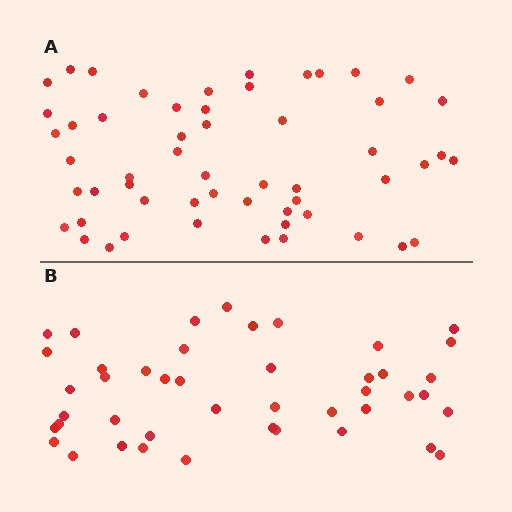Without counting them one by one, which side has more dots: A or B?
Region A (the top region) has more dots.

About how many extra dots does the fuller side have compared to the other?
Region A has roughly 12 or so more dots than region B.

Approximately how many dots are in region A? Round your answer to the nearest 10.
About 60 dots. (The exact count is 55, which rounds to 60.)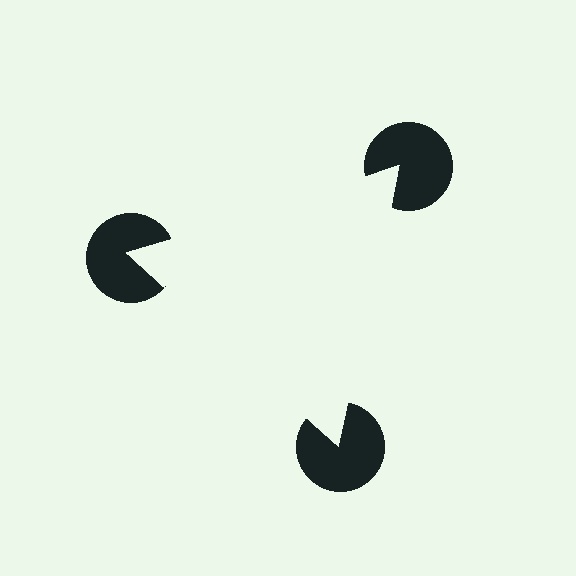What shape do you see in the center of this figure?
An illusory triangle — its edges are inferred from the aligned wedge cuts in the pac-man discs, not physically drawn.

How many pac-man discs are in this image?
There are 3 — one at each vertex of the illusory triangle.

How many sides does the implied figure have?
3 sides.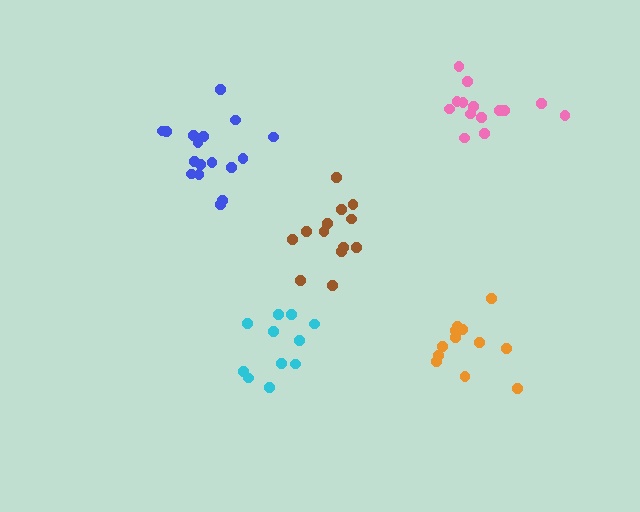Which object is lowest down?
The cyan cluster is bottommost.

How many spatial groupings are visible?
There are 5 spatial groupings.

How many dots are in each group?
Group 1: 12 dots, Group 2: 11 dots, Group 3: 13 dots, Group 4: 14 dots, Group 5: 17 dots (67 total).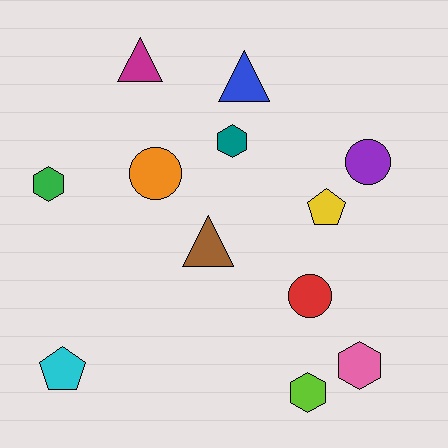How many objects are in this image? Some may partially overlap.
There are 12 objects.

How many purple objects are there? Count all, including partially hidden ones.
There is 1 purple object.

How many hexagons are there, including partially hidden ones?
There are 4 hexagons.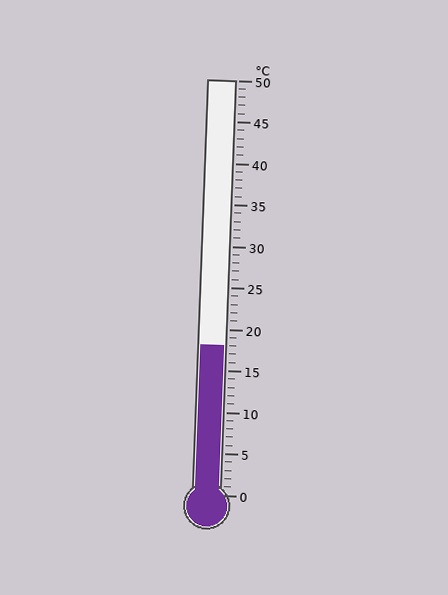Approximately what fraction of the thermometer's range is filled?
The thermometer is filled to approximately 35% of its range.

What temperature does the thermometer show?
The thermometer shows approximately 18°C.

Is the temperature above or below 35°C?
The temperature is below 35°C.